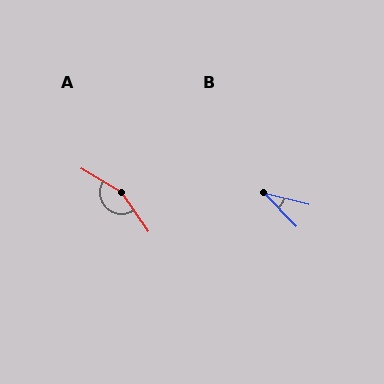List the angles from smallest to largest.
B (31°), A (156°).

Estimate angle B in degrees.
Approximately 31 degrees.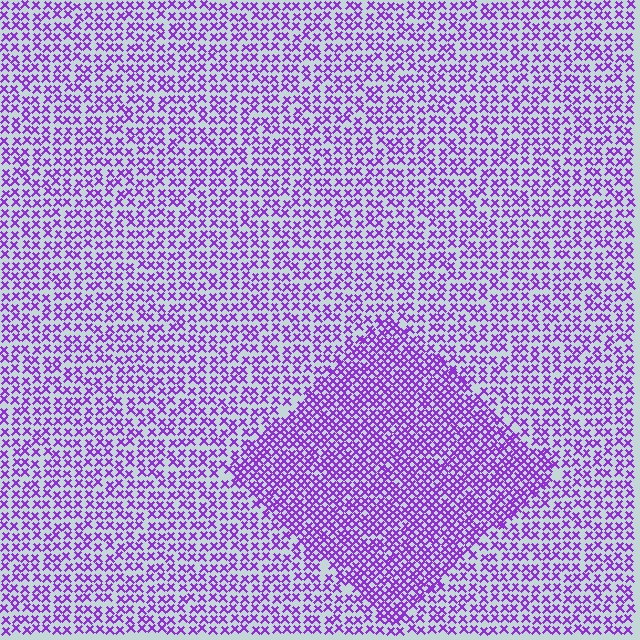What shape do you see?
I see a diamond.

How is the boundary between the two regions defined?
The boundary is defined by a change in element density (approximately 1.7x ratio). All elements are the same color, size, and shape.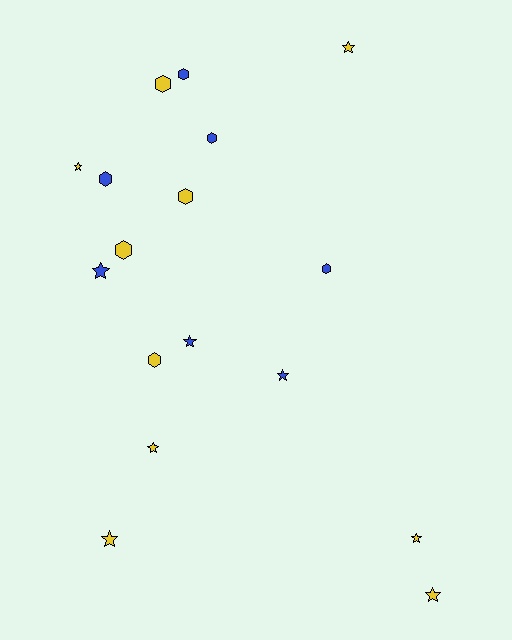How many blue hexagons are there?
There are 4 blue hexagons.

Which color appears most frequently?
Yellow, with 10 objects.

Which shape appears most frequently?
Star, with 9 objects.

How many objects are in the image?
There are 17 objects.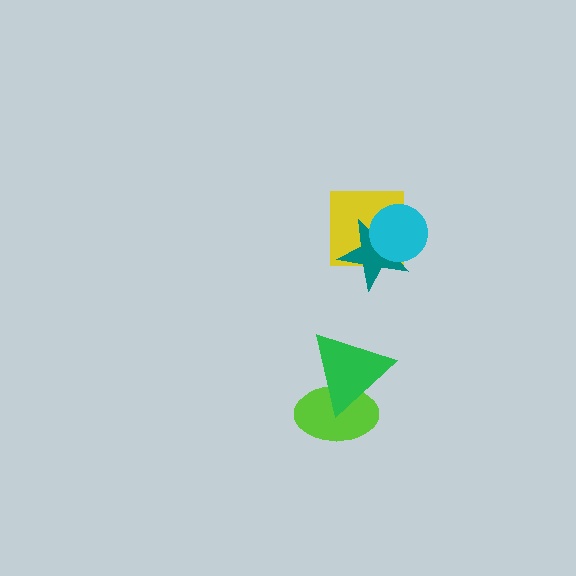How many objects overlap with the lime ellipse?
1 object overlaps with the lime ellipse.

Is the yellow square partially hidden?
Yes, it is partially covered by another shape.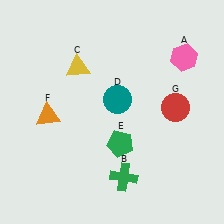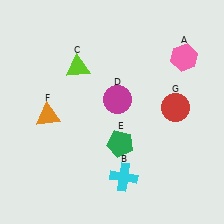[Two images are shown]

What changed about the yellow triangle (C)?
In Image 1, C is yellow. In Image 2, it changed to lime.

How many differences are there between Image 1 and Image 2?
There are 3 differences between the two images.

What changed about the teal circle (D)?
In Image 1, D is teal. In Image 2, it changed to magenta.